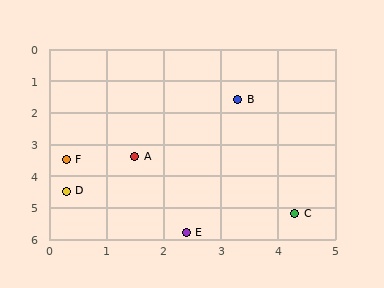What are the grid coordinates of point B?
Point B is at approximately (3.3, 1.6).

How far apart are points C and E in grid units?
Points C and E are about 2.0 grid units apart.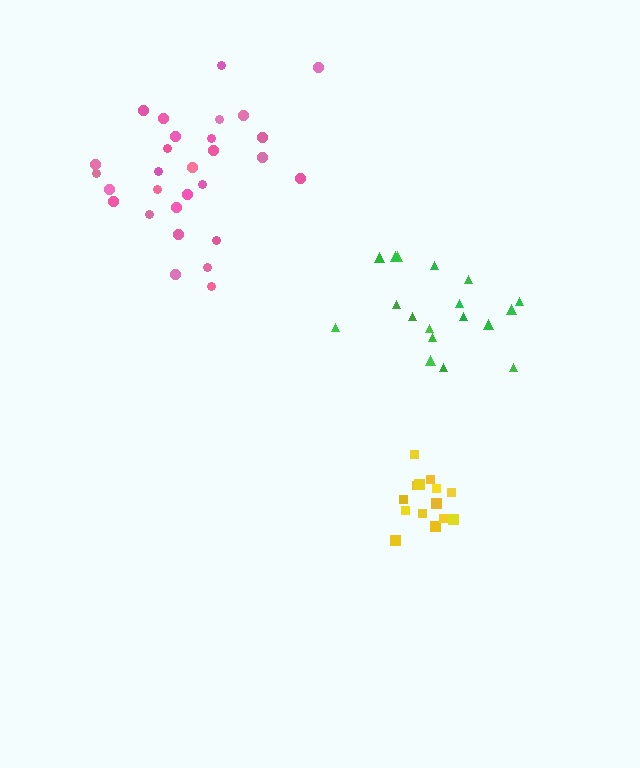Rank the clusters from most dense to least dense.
yellow, green, pink.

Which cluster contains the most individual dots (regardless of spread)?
Pink (29).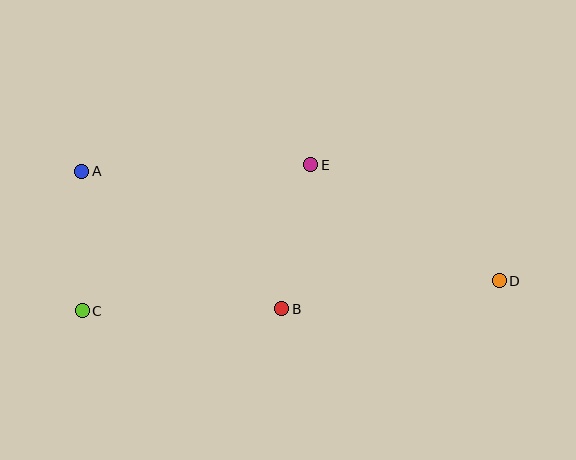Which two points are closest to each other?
Points A and C are closest to each other.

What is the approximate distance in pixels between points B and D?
The distance between B and D is approximately 219 pixels.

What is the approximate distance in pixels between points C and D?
The distance between C and D is approximately 418 pixels.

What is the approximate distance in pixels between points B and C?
The distance between B and C is approximately 200 pixels.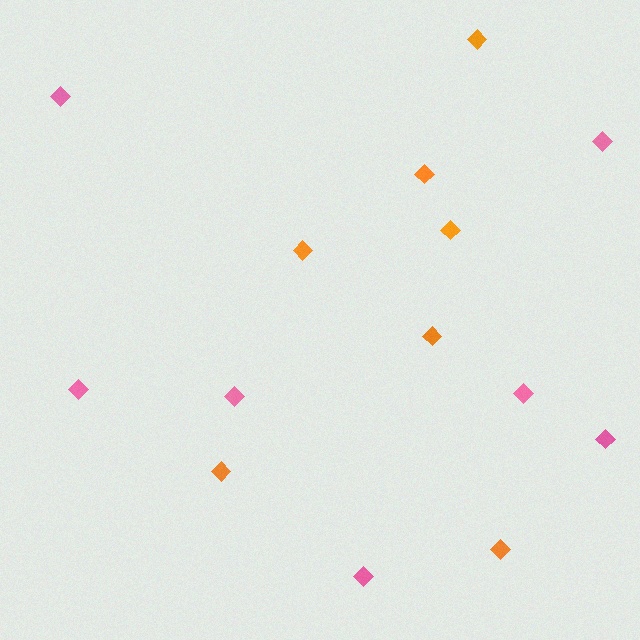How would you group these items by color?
There are 2 groups: one group of pink diamonds (7) and one group of orange diamonds (7).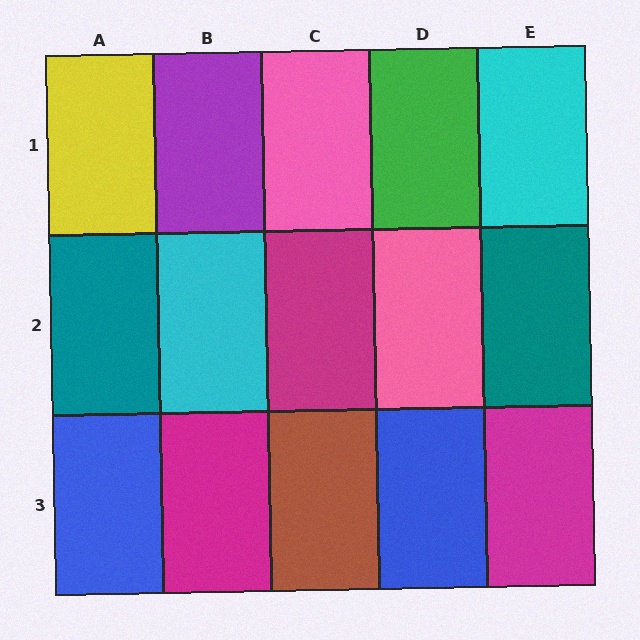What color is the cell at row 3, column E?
Magenta.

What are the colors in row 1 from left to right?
Yellow, purple, pink, green, cyan.